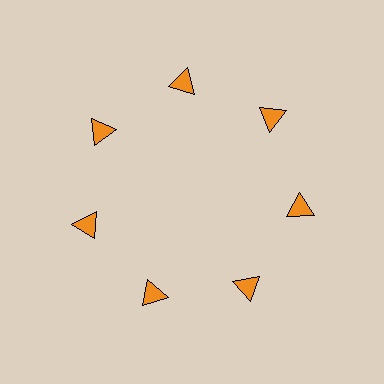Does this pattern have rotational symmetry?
Yes, this pattern has 7-fold rotational symmetry. It looks the same after rotating 51 degrees around the center.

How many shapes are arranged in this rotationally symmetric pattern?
There are 7 shapes, arranged in 7 groups of 1.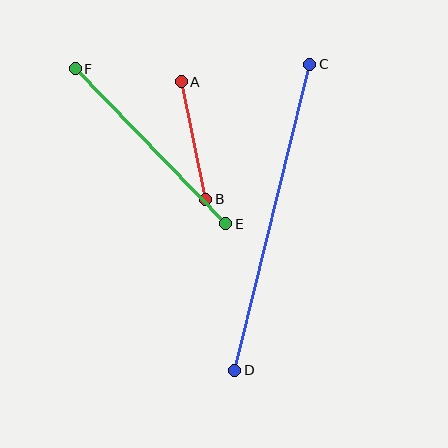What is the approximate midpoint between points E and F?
The midpoint is at approximately (151, 146) pixels.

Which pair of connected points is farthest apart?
Points C and D are farthest apart.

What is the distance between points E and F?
The distance is approximately 216 pixels.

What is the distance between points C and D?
The distance is approximately 315 pixels.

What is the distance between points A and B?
The distance is approximately 120 pixels.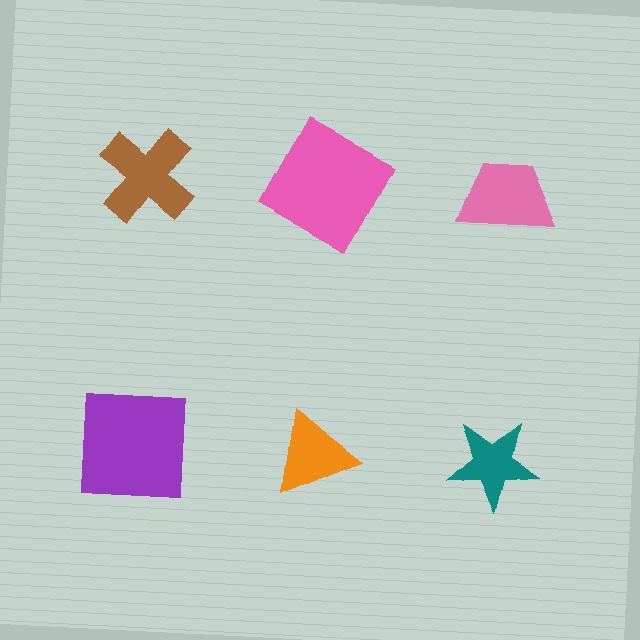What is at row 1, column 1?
A brown cross.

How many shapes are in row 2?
3 shapes.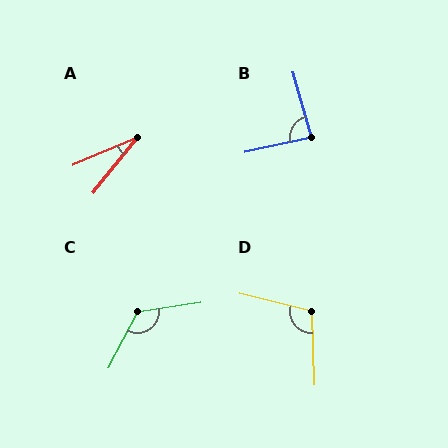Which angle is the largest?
C, at approximately 127 degrees.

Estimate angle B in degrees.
Approximately 87 degrees.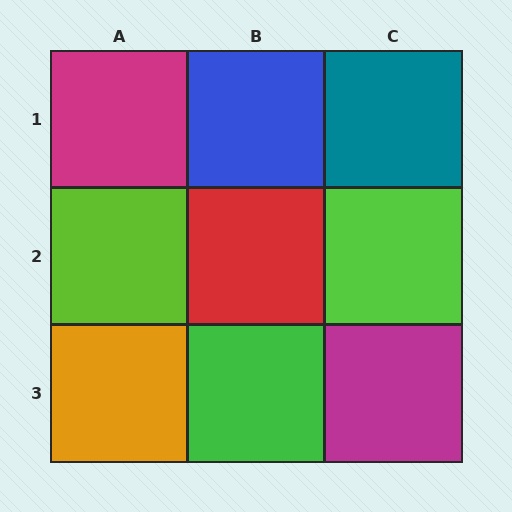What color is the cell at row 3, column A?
Orange.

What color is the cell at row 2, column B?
Red.